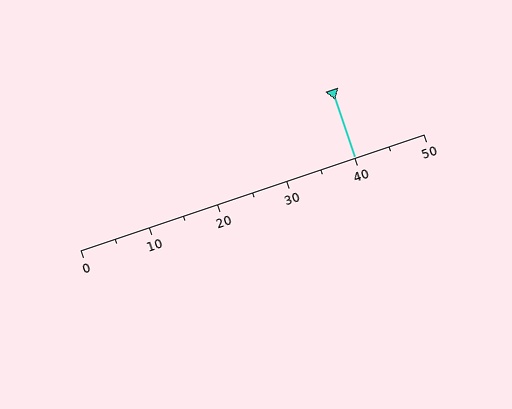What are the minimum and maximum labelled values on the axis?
The axis runs from 0 to 50.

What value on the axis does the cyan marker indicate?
The marker indicates approximately 40.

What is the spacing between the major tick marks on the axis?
The major ticks are spaced 10 apart.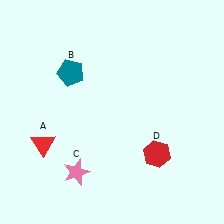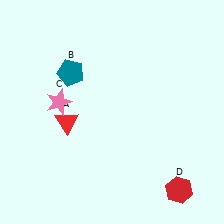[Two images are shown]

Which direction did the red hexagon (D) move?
The red hexagon (D) moved down.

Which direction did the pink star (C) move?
The pink star (C) moved up.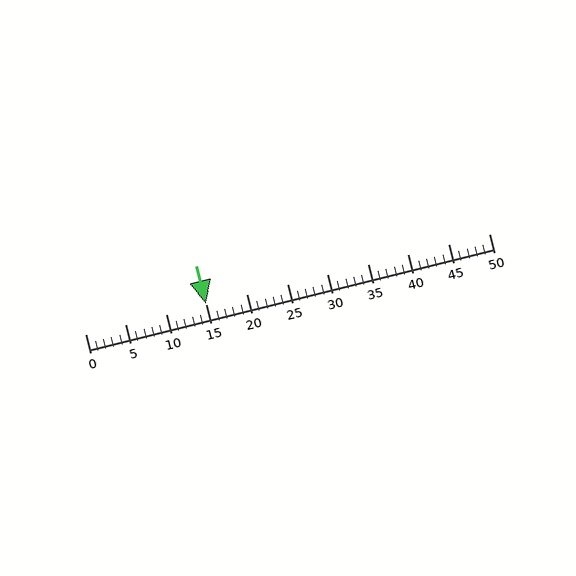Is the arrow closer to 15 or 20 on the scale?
The arrow is closer to 15.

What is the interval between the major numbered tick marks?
The major tick marks are spaced 5 units apart.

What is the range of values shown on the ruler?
The ruler shows values from 0 to 50.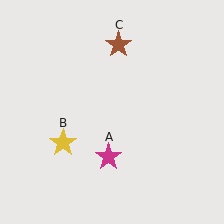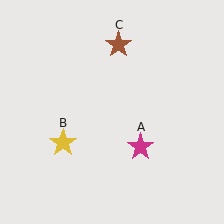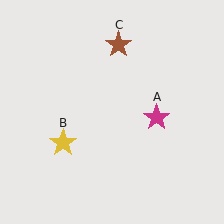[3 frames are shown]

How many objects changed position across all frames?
1 object changed position: magenta star (object A).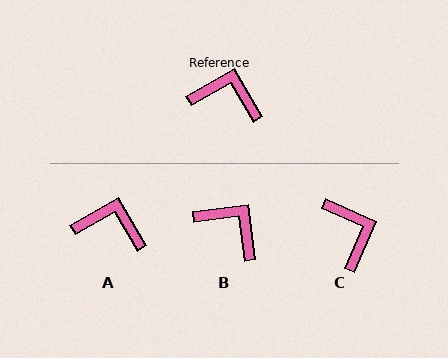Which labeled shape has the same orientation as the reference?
A.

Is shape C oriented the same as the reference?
No, it is off by about 54 degrees.